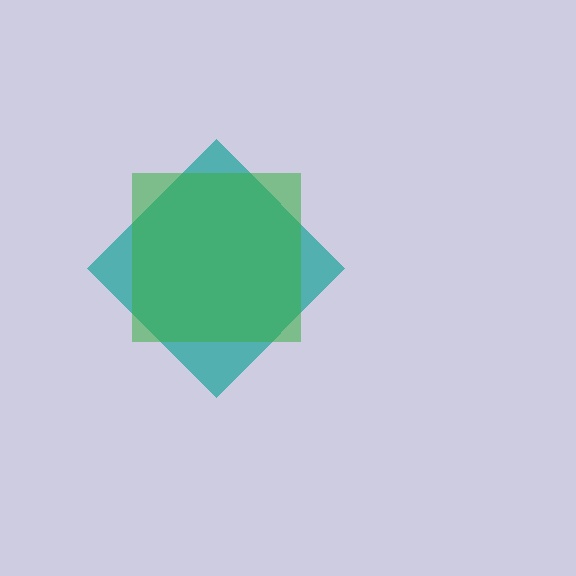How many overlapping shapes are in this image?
There are 2 overlapping shapes in the image.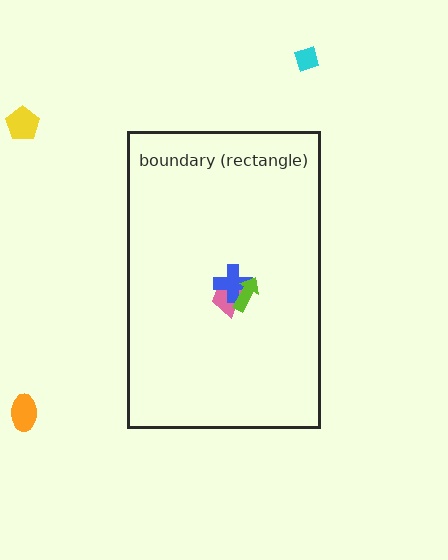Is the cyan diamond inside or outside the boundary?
Outside.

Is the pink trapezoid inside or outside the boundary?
Inside.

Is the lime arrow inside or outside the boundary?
Inside.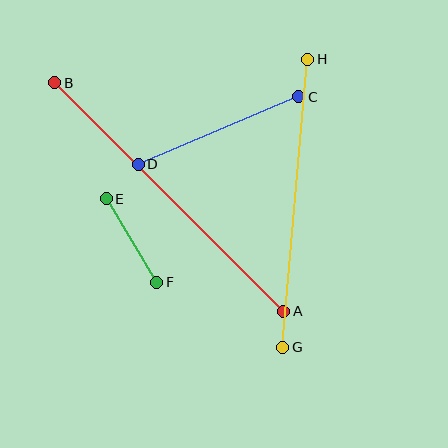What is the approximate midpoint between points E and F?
The midpoint is at approximately (131, 240) pixels.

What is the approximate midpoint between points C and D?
The midpoint is at approximately (219, 131) pixels.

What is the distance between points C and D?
The distance is approximately 174 pixels.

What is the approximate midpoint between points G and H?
The midpoint is at approximately (295, 203) pixels.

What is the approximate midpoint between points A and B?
The midpoint is at approximately (169, 197) pixels.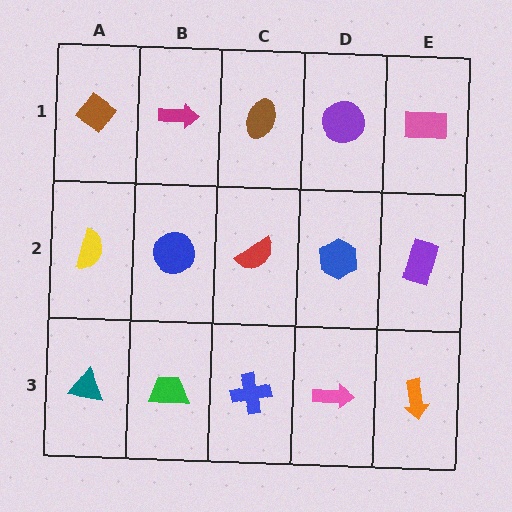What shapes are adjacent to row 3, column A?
A yellow semicircle (row 2, column A), a green trapezoid (row 3, column B).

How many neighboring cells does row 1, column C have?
3.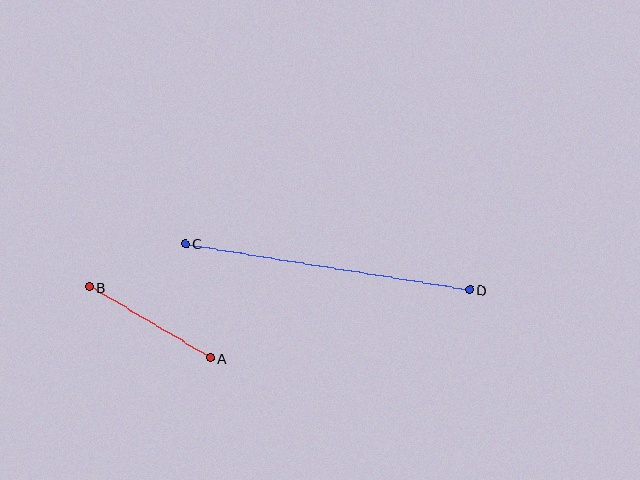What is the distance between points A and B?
The distance is approximately 140 pixels.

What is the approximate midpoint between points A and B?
The midpoint is at approximately (150, 323) pixels.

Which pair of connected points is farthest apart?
Points C and D are farthest apart.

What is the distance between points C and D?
The distance is approximately 289 pixels.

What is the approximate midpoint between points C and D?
The midpoint is at approximately (327, 267) pixels.